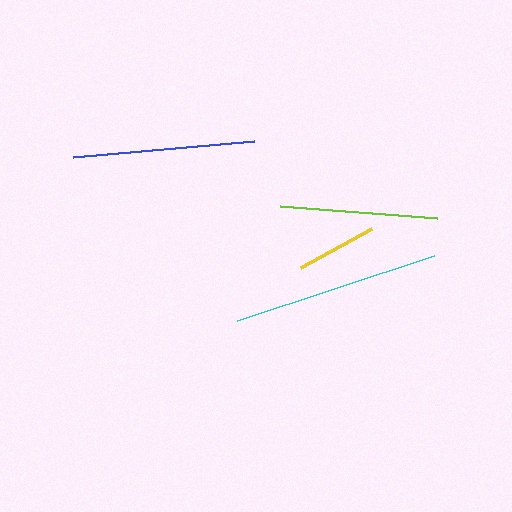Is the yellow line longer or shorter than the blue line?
The blue line is longer than the yellow line.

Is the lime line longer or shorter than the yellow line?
The lime line is longer than the yellow line.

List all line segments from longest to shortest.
From longest to shortest: cyan, blue, lime, yellow.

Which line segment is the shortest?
The yellow line is the shortest at approximately 81 pixels.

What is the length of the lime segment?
The lime segment is approximately 157 pixels long.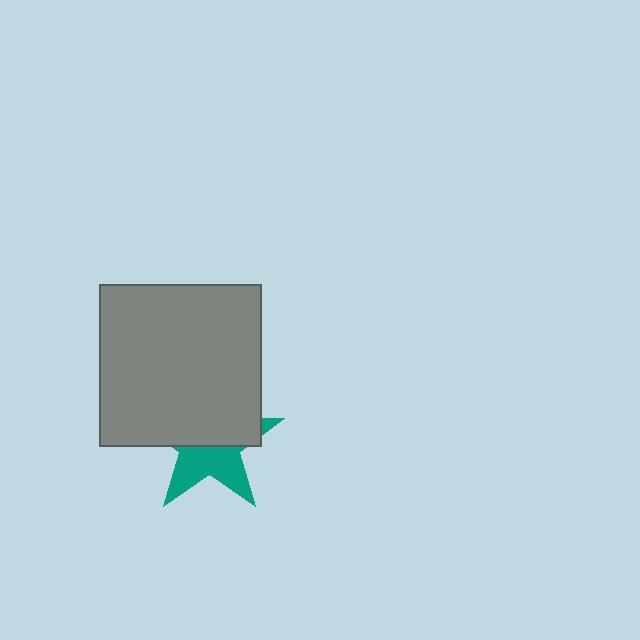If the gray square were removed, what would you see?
You would see the complete teal star.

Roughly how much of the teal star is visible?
A small part of it is visible (roughly 44%).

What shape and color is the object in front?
The object in front is a gray square.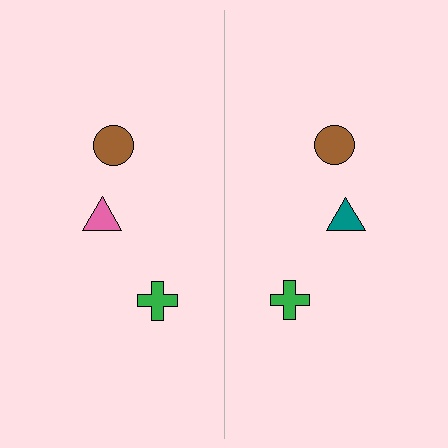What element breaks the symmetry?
The teal triangle on the right side breaks the symmetry — its mirror counterpart is pink.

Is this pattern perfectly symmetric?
No, the pattern is not perfectly symmetric. The teal triangle on the right side breaks the symmetry — its mirror counterpart is pink.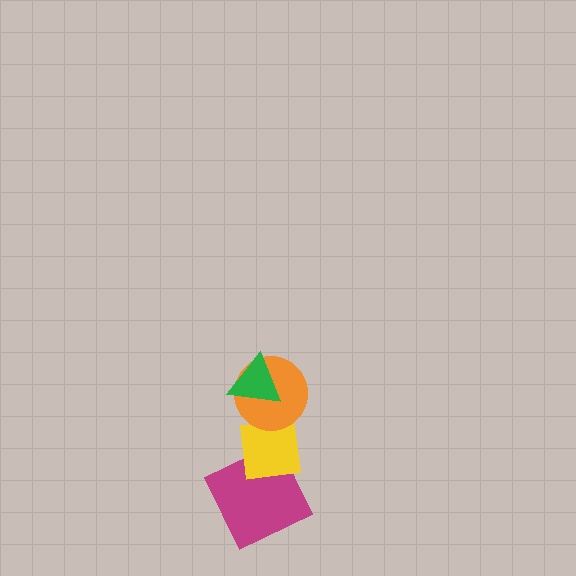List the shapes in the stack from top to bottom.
From top to bottom: the green triangle, the orange circle, the yellow square, the magenta square.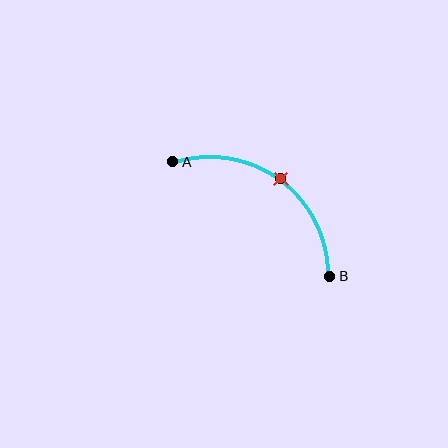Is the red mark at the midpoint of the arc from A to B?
Yes. The red mark lies on the arc at equal arc-length from both A and B — it is the arc midpoint.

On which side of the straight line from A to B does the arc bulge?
The arc bulges above and to the right of the straight line connecting A and B.